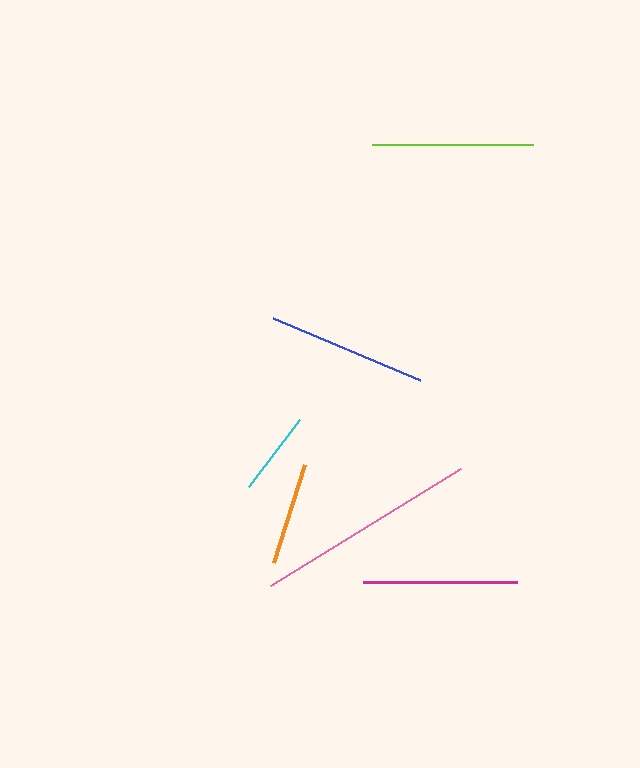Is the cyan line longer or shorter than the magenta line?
The magenta line is longer than the cyan line.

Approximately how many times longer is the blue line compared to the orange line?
The blue line is approximately 1.6 times the length of the orange line.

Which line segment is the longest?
The pink line is the longest at approximately 223 pixels.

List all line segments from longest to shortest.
From longest to shortest: pink, lime, blue, magenta, orange, cyan.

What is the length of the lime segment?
The lime segment is approximately 161 pixels long.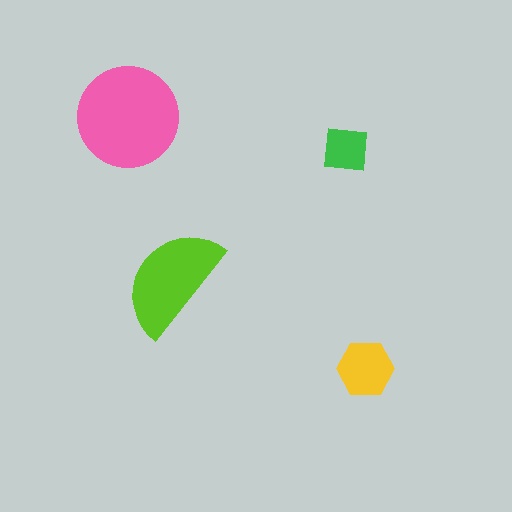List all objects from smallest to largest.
The green square, the yellow hexagon, the lime semicircle, the pink circle.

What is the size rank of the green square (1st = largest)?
4th.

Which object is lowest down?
The yellow hexagon is bottommost.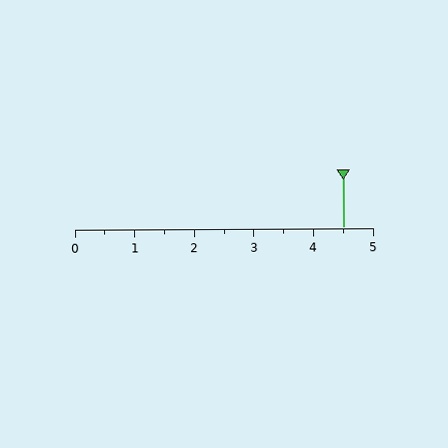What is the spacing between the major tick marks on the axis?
The major ticks are spaced 1 apart.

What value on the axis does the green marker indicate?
The marker indicates approximately 4.5.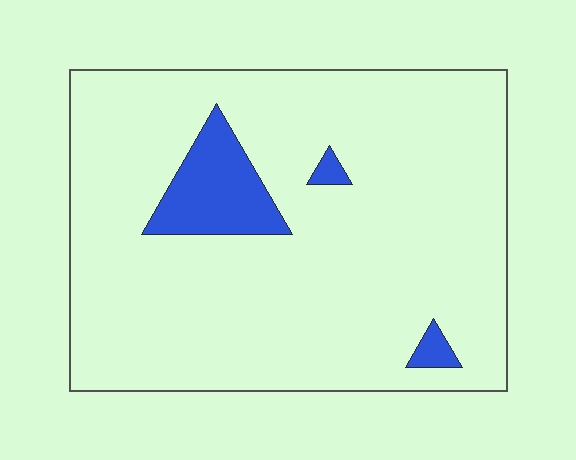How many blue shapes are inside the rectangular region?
3.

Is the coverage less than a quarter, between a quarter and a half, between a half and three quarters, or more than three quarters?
Less than a quarter.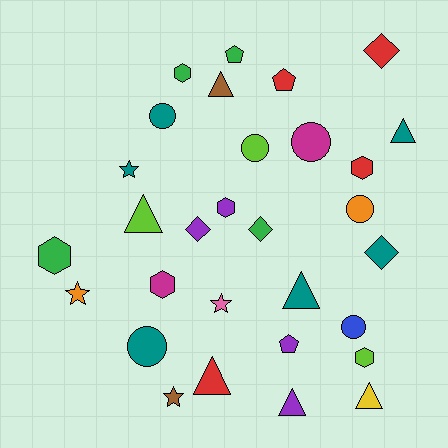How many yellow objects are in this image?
There is 1 yellow object.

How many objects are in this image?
There are 30 objects.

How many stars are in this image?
There are 4 stars.